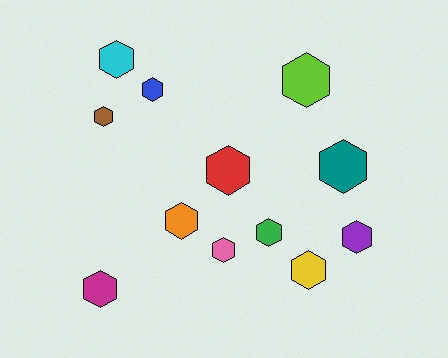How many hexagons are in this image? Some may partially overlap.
There are 12 hexagons.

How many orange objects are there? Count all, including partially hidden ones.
There is 1 orange object.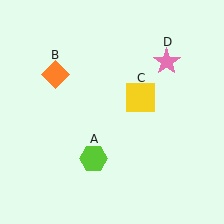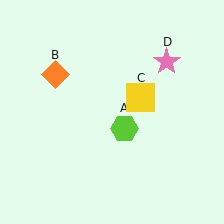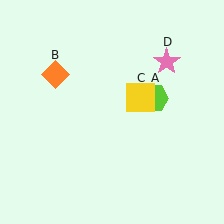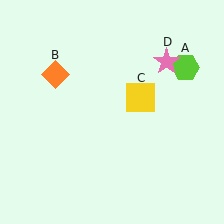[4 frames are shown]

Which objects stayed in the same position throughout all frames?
Orange diamond (object B) and yellow square (object C) and pink star (object D) remained stationary.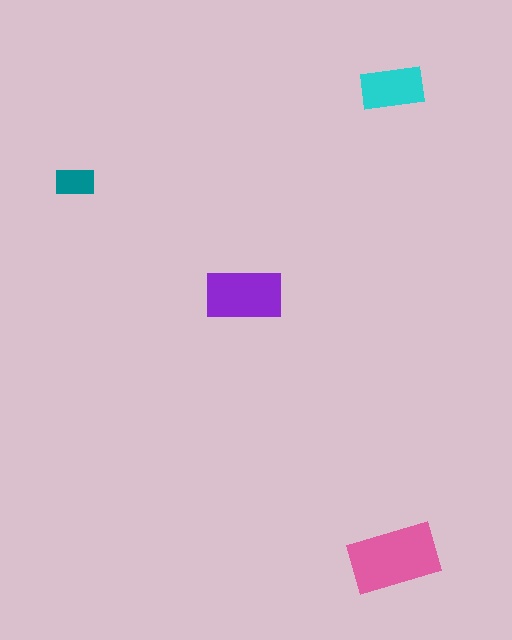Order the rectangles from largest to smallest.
the pink one, the purple one, the cyan one, the teal one.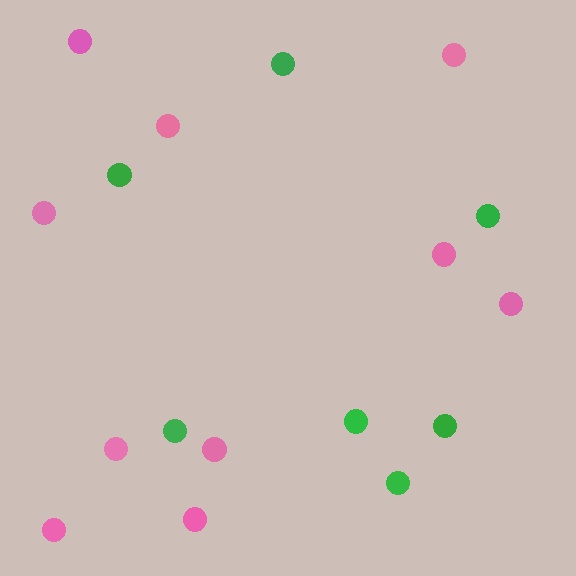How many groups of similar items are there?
There are 2 groups: one group of pink circles (10) and one group of green circles (7).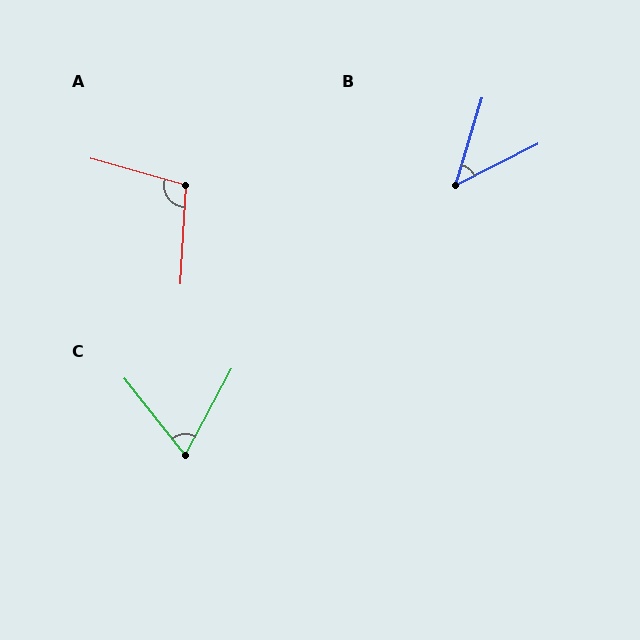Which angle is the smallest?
B, at approximately 47 degrees.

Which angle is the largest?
A, at approximately 103 degrees.